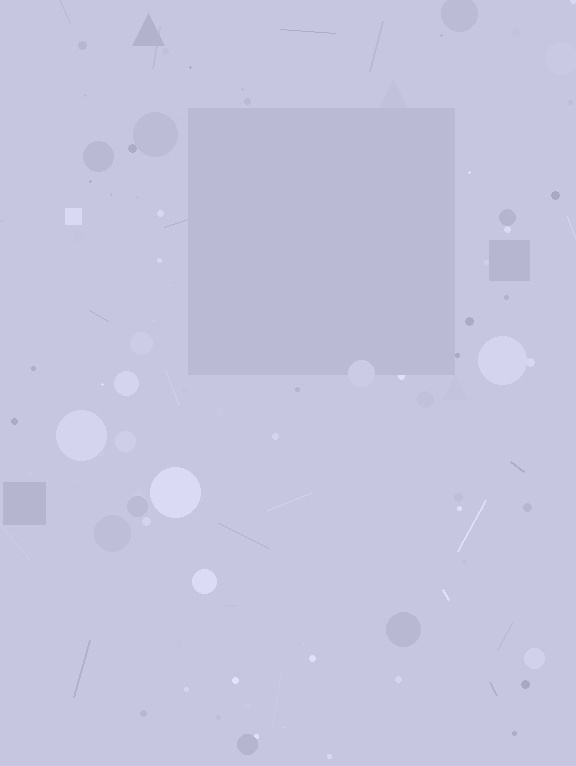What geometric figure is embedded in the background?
A square is embedded in the background.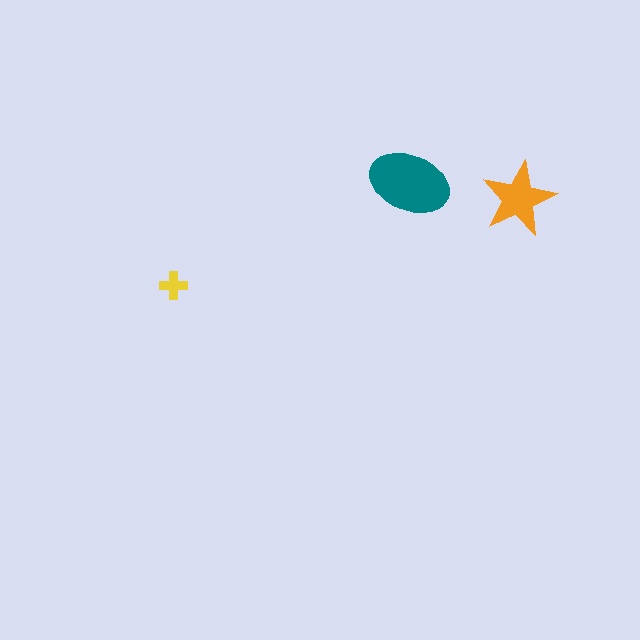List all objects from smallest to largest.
The yellow cross, the orange star, the teal ellipse.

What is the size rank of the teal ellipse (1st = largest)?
1st.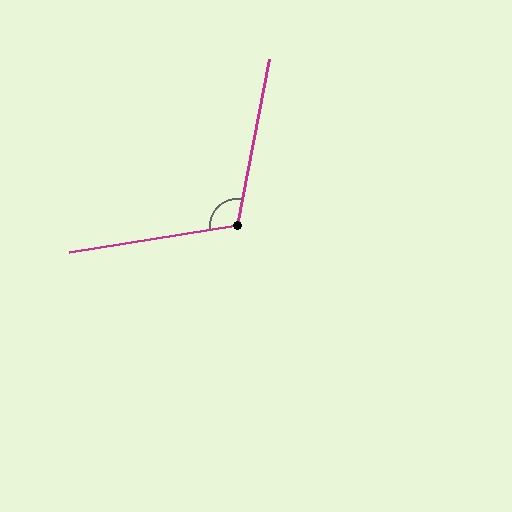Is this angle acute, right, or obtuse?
It is obtuse.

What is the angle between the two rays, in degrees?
Approximately 110 degrees.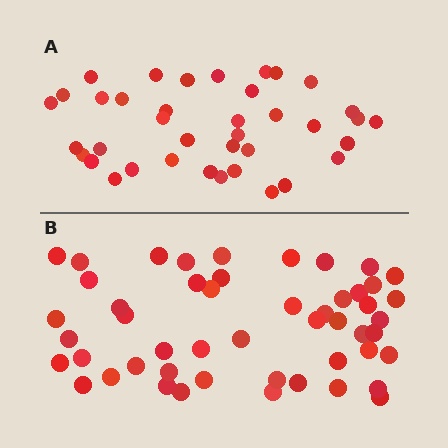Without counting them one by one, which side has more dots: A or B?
Region B (the bottom region) has more dots.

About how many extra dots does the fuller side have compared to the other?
Region B has roughly 12 or so more dots than region A.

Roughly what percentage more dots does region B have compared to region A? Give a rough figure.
About 30% more.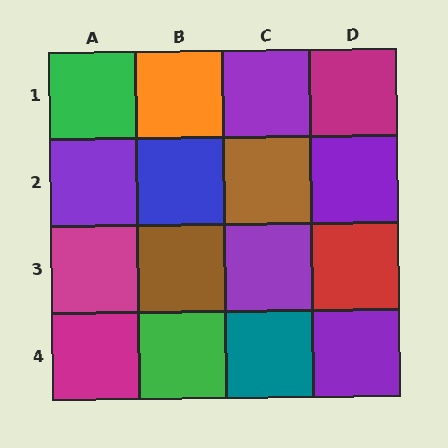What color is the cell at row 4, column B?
Green.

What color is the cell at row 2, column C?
Brown.